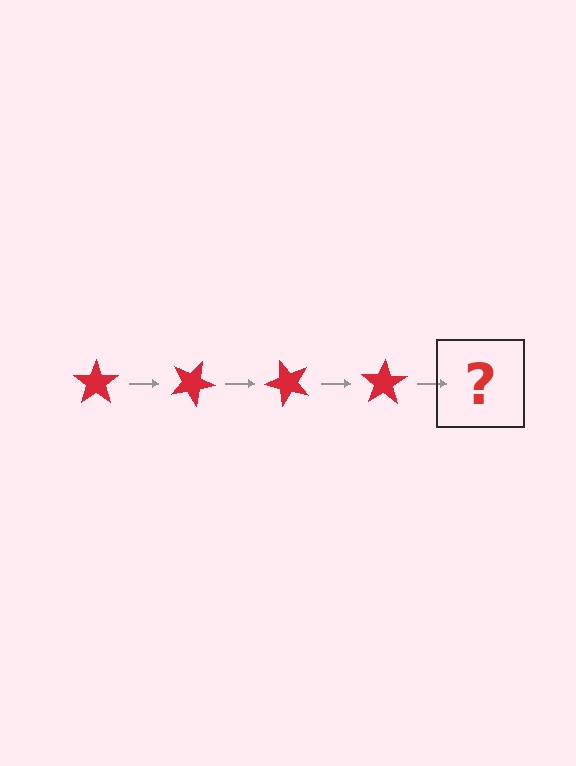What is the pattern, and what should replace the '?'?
The pattern is that the star rotates 25 degrees each step. The '?' should be a red star rotated 100 degrees.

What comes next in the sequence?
The next element should be a red star rotated 100 degrees.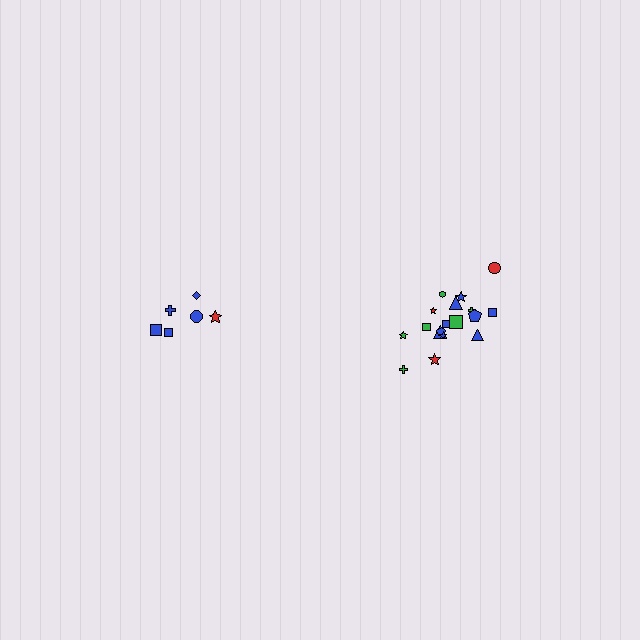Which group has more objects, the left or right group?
The right group.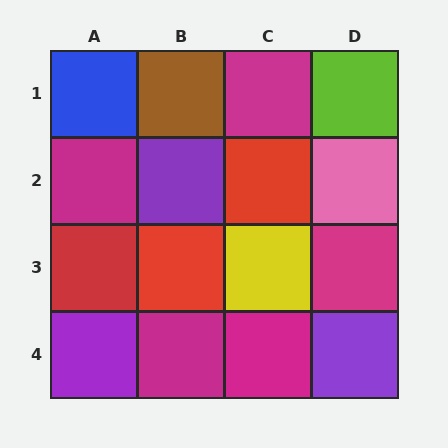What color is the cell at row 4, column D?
Purple.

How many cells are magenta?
5 cells are magenta.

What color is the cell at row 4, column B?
Magenta.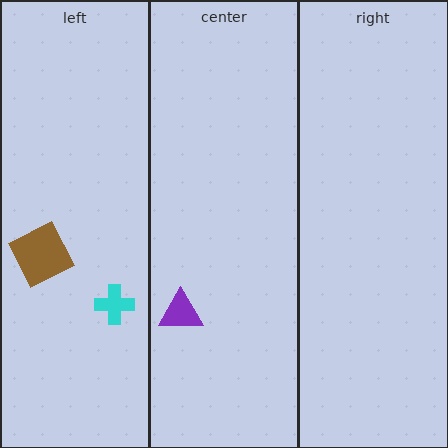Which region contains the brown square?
The left region.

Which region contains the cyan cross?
The left region.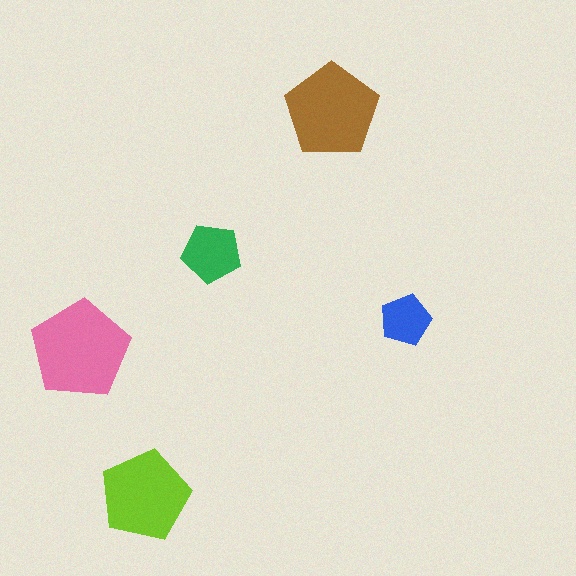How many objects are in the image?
There are 5 objects in the image.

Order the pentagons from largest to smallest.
the pink one, the brown one, the lime one, the green one, the blue one.